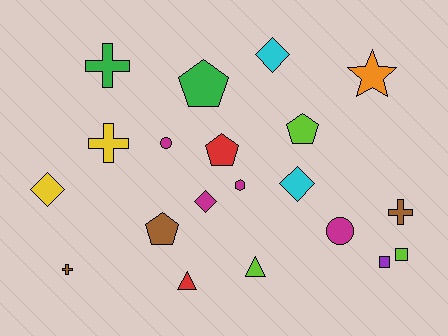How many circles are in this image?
There are 2 circles.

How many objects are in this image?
There are 20 objects.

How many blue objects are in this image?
There are no blue objects.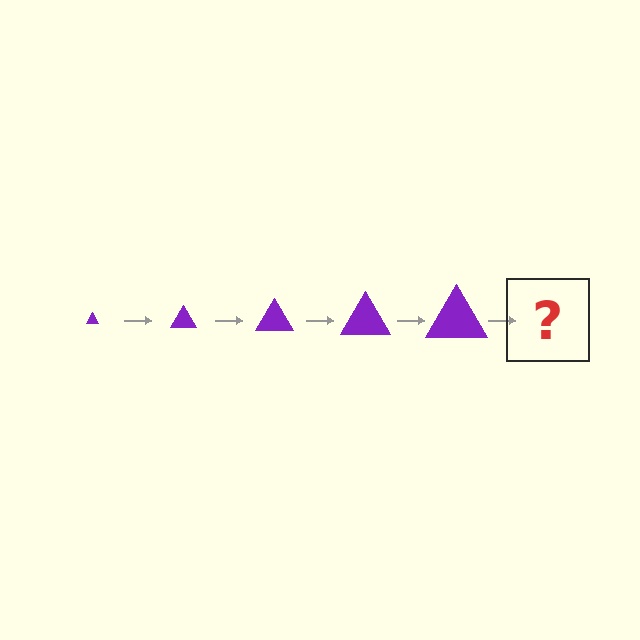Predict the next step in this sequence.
The next step is a purple triangle, larger than the previous one.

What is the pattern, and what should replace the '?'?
The pattern is that the triangle gets progressively larger each step. The '?' should be a purple triangle, larger than the previous one.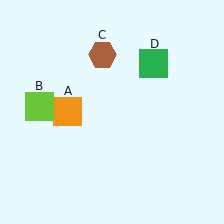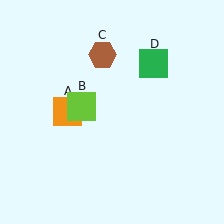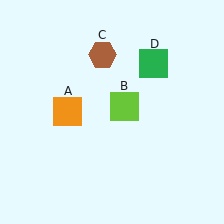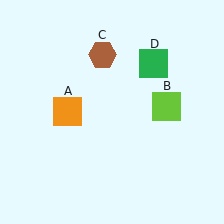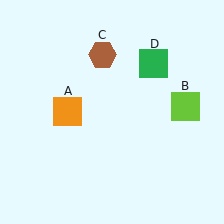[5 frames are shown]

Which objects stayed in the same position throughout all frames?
Orange square (object A) and brown hexagon (object C) and green square (object D) remained stationary.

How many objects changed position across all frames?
1 object changed position: lime square (object B).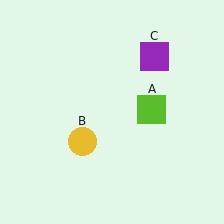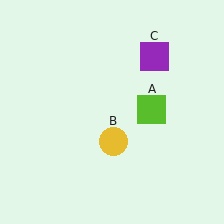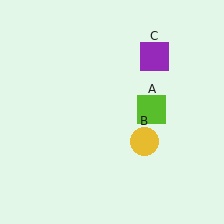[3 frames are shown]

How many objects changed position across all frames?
1 object changed position: yellow circle (object B).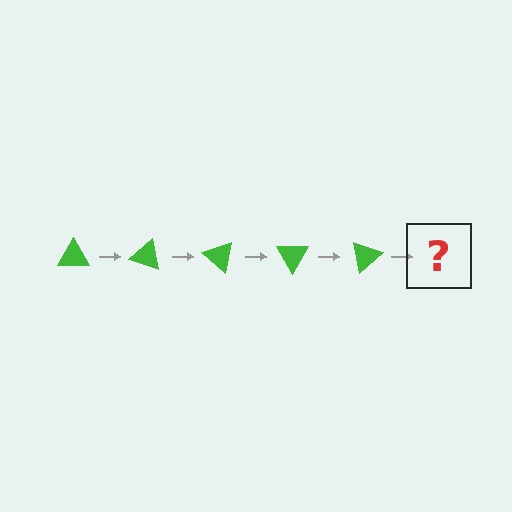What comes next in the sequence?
The next element should be a green triangle rotated 100 degrees.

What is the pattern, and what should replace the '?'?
The pattern is that the triangle rotates 20 degrees each step. The '?' should be a green triangle rotated 100 degrees.